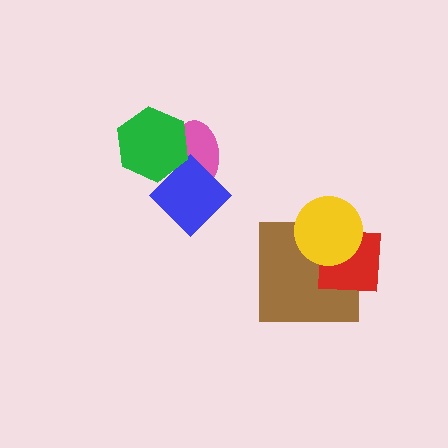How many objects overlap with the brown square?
2 objects overlap with the brown square.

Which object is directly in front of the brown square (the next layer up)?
The red square is directly in front of the brown square.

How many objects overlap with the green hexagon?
2 objects overlap with the green hexagon.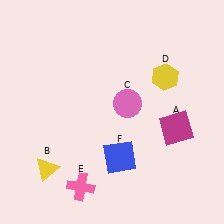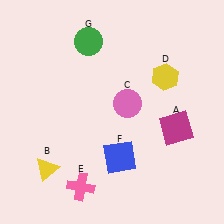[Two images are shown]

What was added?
A green circle (G) was added in Image 2.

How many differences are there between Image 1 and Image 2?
There is 1 difference between the two images.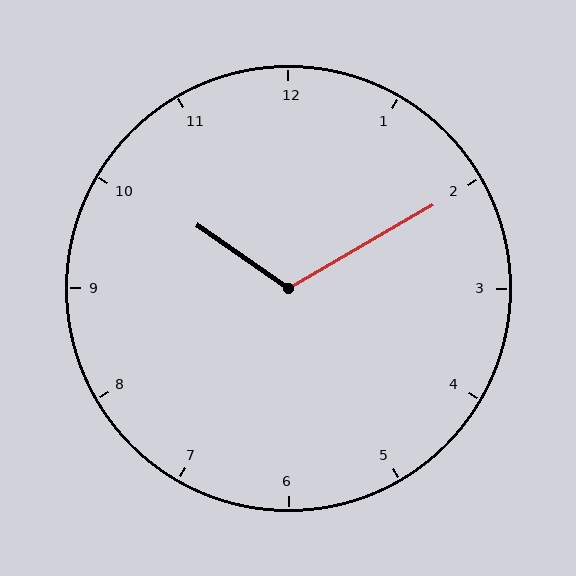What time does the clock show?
10:10.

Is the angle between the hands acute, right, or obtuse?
It is obtuse.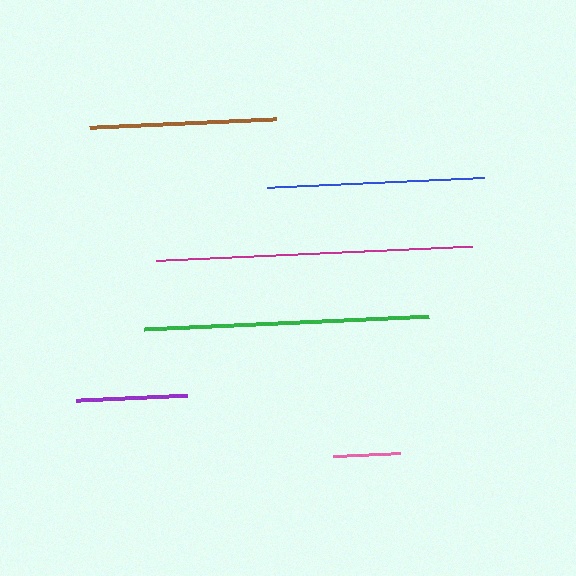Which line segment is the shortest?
The pink line is the shortest at approximately 67 pixels.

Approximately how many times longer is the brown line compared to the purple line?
The brown line is approximately 1.7 times the length of the purple line.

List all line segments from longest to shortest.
From longest to shortest: magenta, green, blue, brown, purple, pink.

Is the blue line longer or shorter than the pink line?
The blue line is longer than the pink line.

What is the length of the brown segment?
The brown segment is approximately 188 pixels long.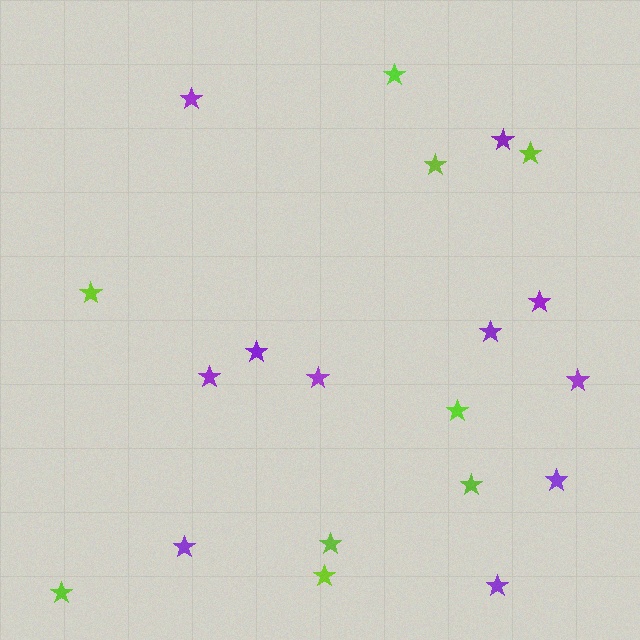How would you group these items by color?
There are 2 groups: one group of lime stars (9) and one group of purple stars (11).